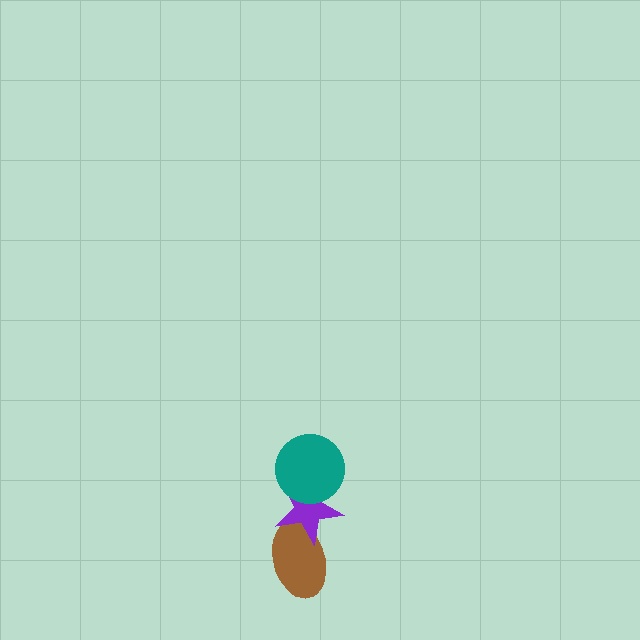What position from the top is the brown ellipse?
The brown ellipse is 3rd from the top.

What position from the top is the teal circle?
The teal circle is 1st from the top.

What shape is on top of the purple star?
The teal circle is on top of the purple star.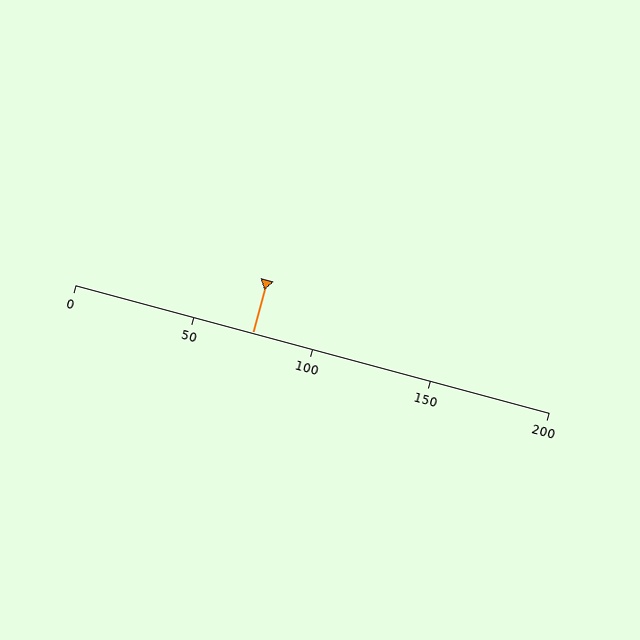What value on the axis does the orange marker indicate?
The marker indicates approximately 75.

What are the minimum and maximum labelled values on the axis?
The axis runs from 0 to 200.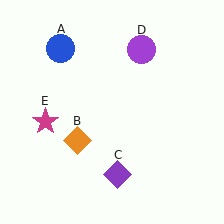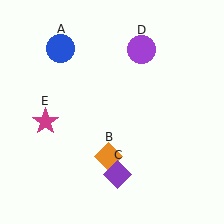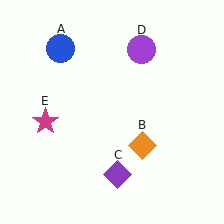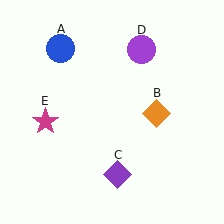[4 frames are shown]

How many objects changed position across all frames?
1 object changed position: orange diamond (object B).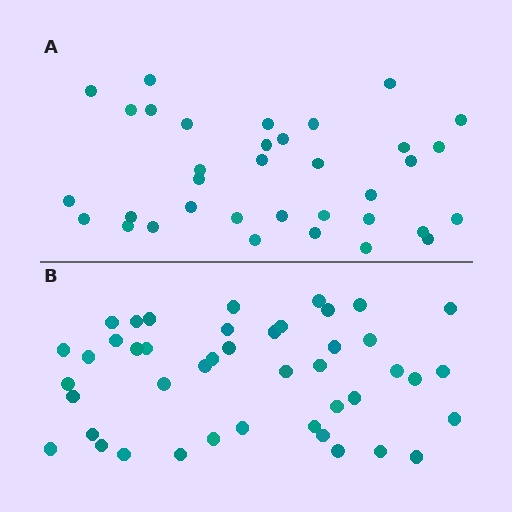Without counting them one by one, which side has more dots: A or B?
Region B (the bottom region) has more dots.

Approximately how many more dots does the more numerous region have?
Region B has roughly 8 or so more dots than region A.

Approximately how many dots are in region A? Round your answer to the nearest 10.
About 40 dots. (The exact count is 35, which rounds to 40.)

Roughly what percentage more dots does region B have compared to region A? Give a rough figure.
About 25% more.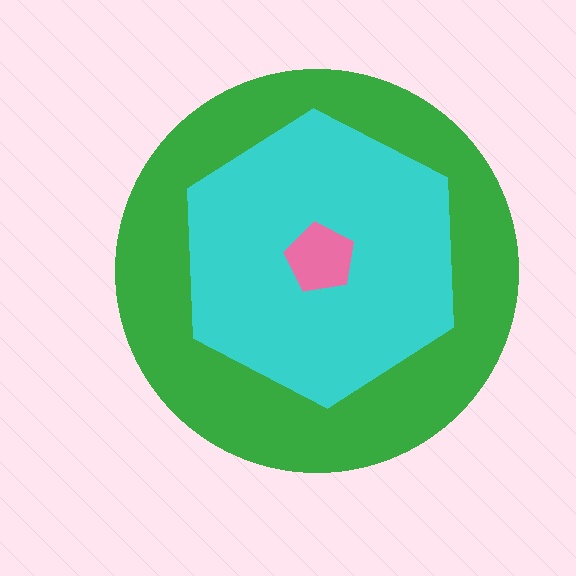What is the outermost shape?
The green circle.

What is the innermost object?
The pink pentagon.